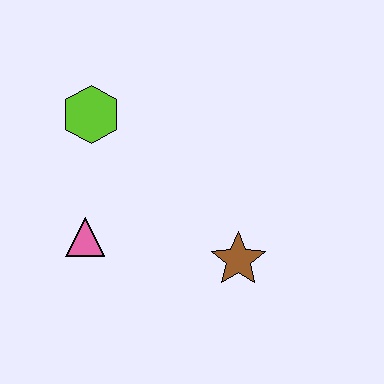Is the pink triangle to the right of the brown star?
No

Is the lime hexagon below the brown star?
No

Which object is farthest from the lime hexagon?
The brown star is farthest from the lime hexagon.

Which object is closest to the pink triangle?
The lime hexagon is closest to the pink triangle.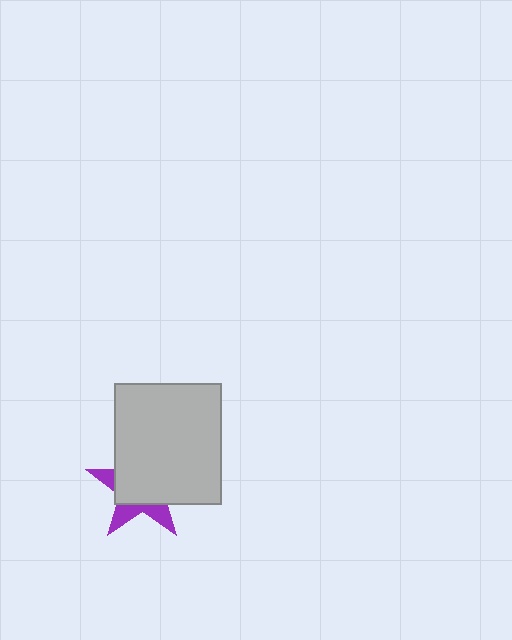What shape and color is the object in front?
The object in front is a light gray rectangle.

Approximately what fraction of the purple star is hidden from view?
Roughly 68% of the purple star is hidden behind the light gray rectangle.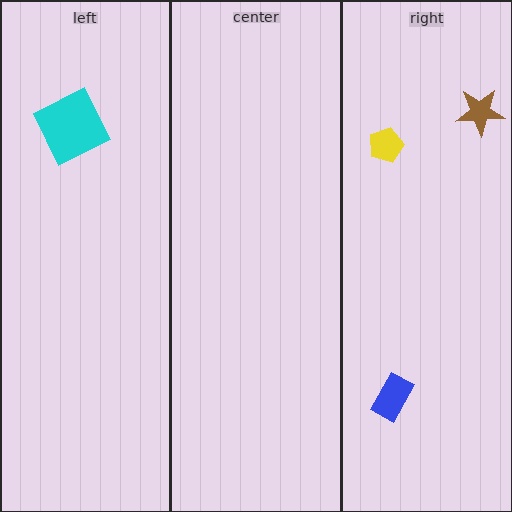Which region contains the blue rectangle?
The right region.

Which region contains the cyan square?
The left region.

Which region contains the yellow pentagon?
The right region.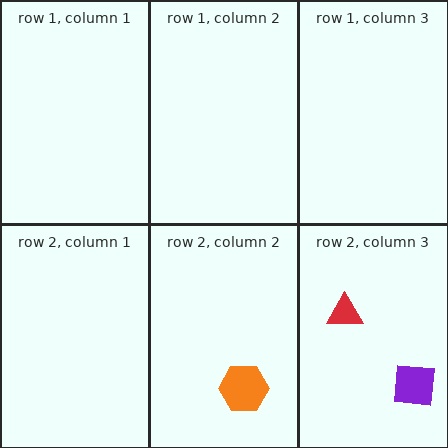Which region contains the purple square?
The row 2, column 3 region.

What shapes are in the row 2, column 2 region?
The orange hexagon.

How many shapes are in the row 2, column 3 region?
2.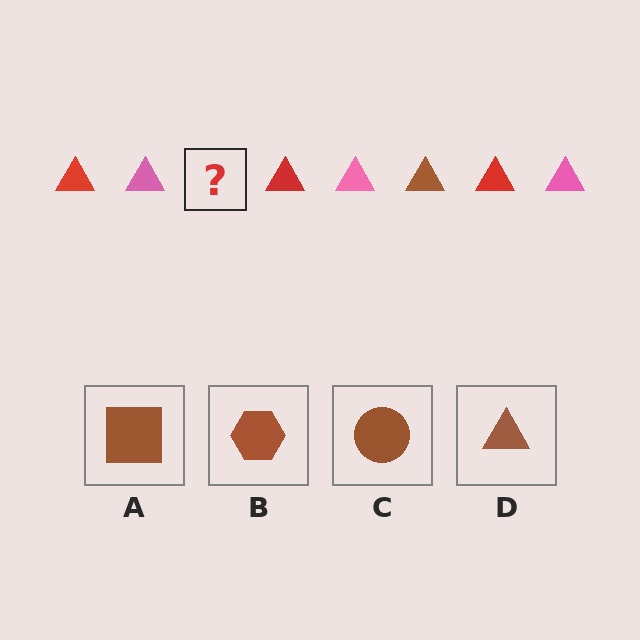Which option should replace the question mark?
Option D.